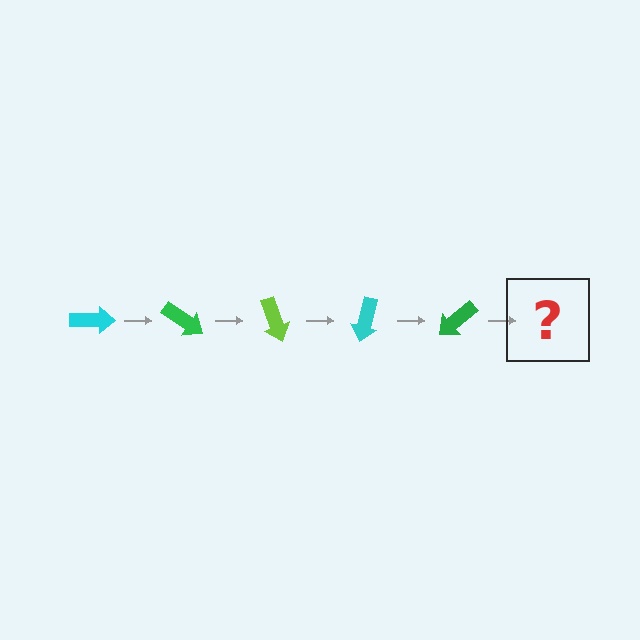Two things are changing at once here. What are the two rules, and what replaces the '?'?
The two rules are that it rotates 35 degrees each step and the color cycles through cyan, green, and lime. The '?' should be a lime arrow, rotated 175 degrees from the start.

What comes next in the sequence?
The next element should be a lime arrow, rotated 175 degrees from the start.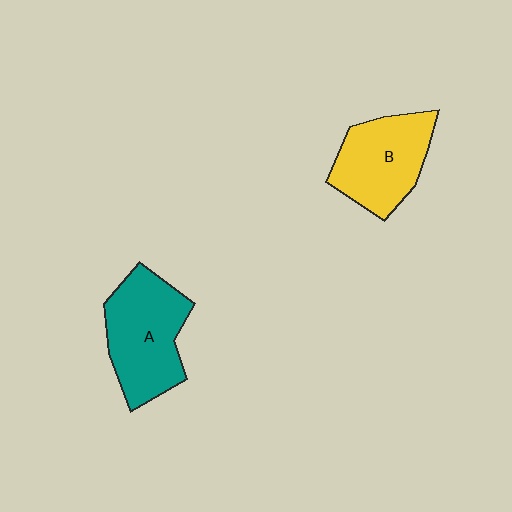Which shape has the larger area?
Shape A (teal).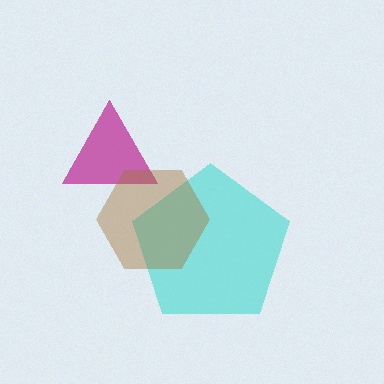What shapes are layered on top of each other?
The layered shapes are: a magenta triangle, a cyan pentagon, a brown hexagon.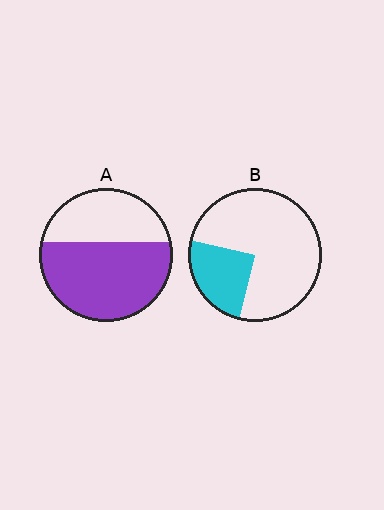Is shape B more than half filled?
No.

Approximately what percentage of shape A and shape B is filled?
A is approximately 60% and B is approximately 25%.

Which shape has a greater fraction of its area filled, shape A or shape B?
Shape A.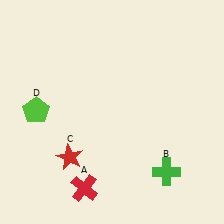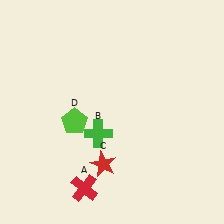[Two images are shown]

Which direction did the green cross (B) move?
The green cross (B) moved left.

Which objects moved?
The objects that moved are: the green cross (B), the red star (C), the lime pentagon (D).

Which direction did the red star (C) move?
The red star (C) moved right.